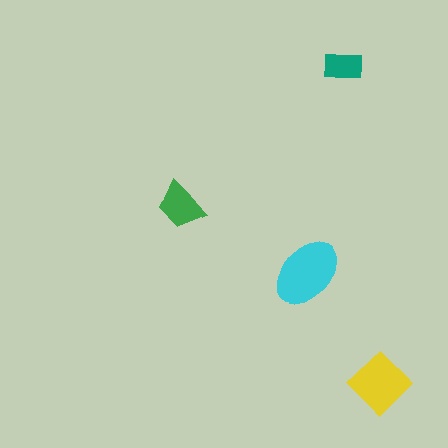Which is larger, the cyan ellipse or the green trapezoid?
The cyan ellipse.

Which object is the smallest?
The teal rectangle.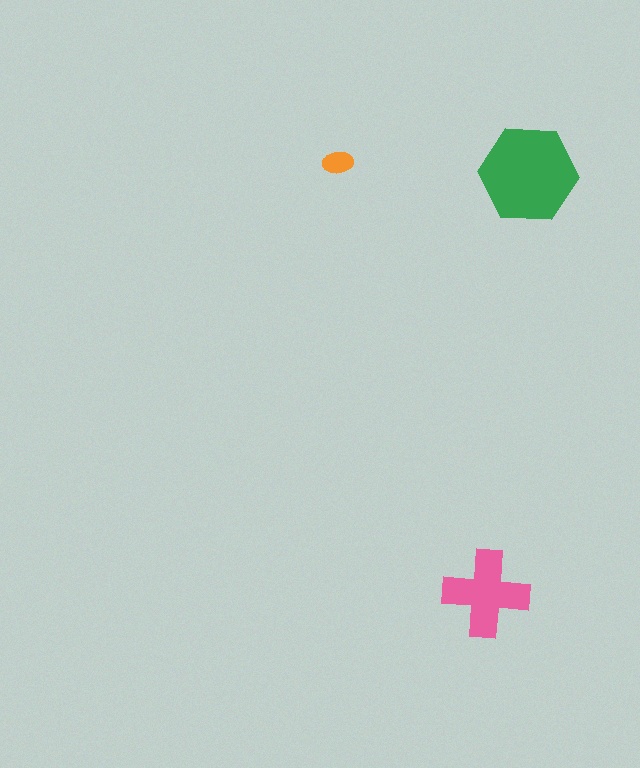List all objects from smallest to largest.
The orange ellipse, the pink cross, the green hexagon.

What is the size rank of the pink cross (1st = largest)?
2nd.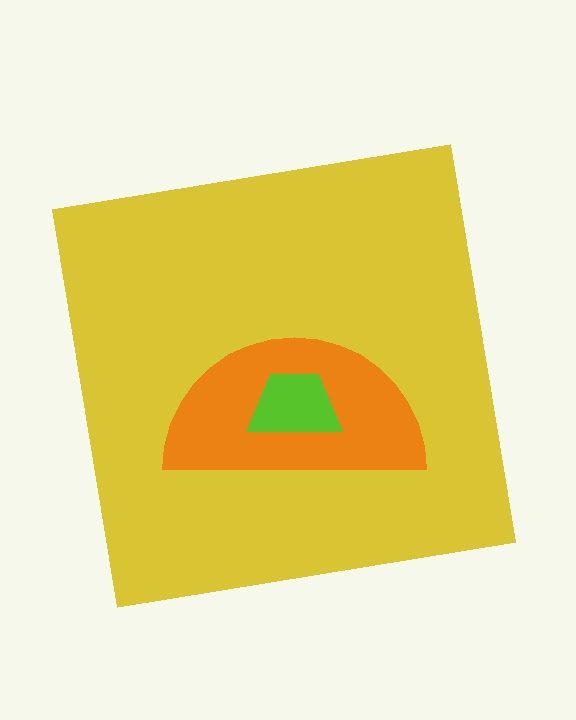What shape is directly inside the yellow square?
The orange semicircle.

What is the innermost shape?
The lime trapezoid.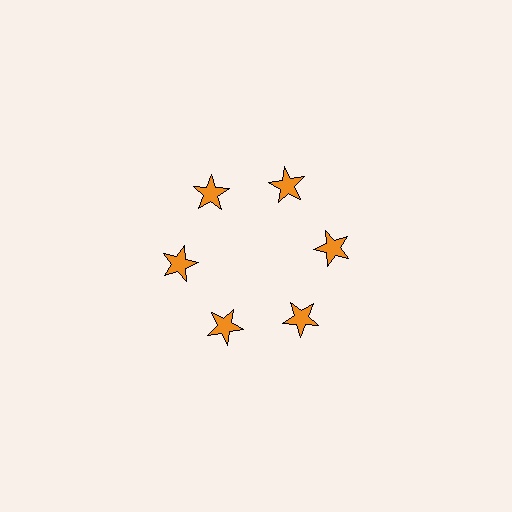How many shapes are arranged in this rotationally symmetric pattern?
There are 6 shapes, arranged in 6 groups of 1.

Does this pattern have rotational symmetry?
Yes, this pattern has 6-fold rotational symmetry. It looks the same after rotating 60 degrees around the center.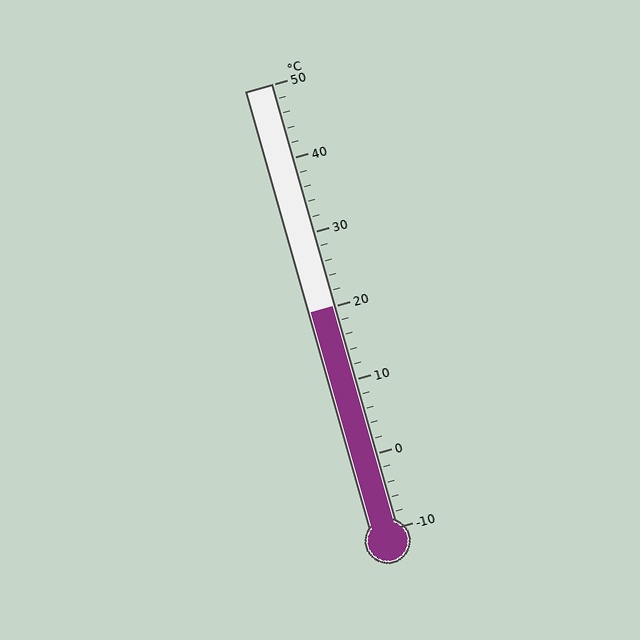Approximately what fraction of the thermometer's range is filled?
The thermometer is filled to approximately 50% of its range.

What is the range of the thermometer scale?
The thermometer scale ranges from -10°C to 50°C.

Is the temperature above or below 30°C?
The temperature is below 30°C.